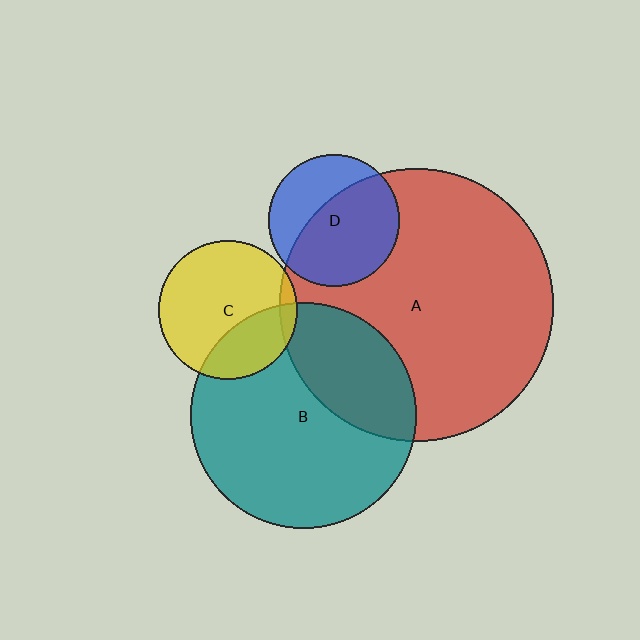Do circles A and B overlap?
Yes.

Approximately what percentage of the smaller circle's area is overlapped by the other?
Approximately 30%.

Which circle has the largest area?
Circle A (red).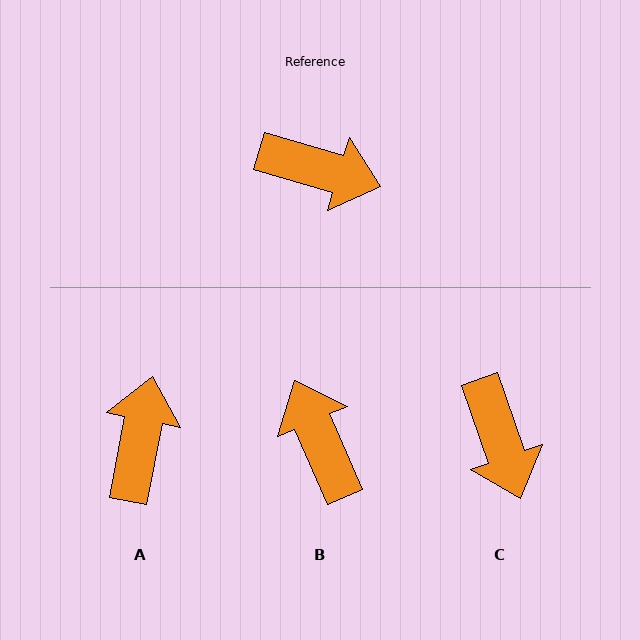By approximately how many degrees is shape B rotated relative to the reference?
Approximately 130 degrees counter-clockwise.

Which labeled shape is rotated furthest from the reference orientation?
B, about 130 degrees away.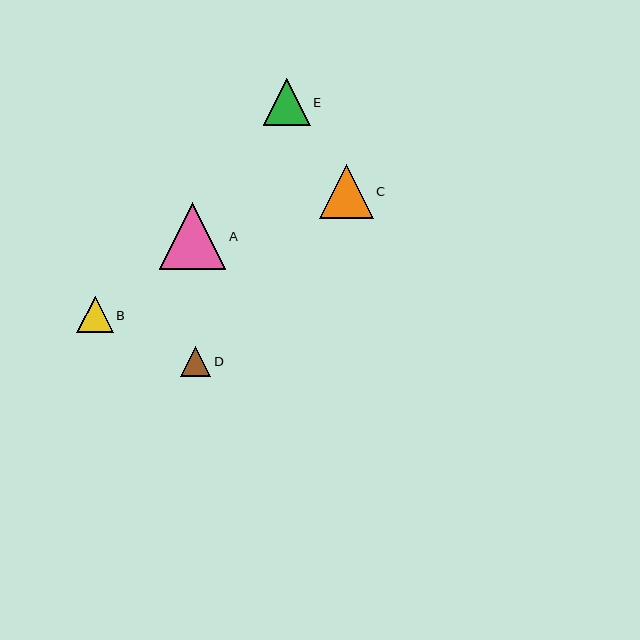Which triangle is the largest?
Triangle A is the largest with a size of approximately 67 pixels.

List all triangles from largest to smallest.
From largest to smallest: A, C, E, B, D.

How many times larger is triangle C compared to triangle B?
Triangle C is approximately 1.5 times the size of triangle B.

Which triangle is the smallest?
Triangle D is the smallest with a size of approximately 30 pixels.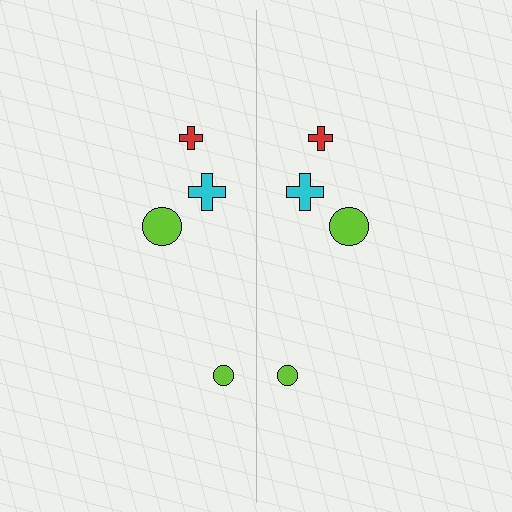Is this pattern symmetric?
Yes, this pattern has bilateral (reflection) symmetry.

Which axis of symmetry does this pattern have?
The pattern has a vertical axis of symmetry running through the center of the image.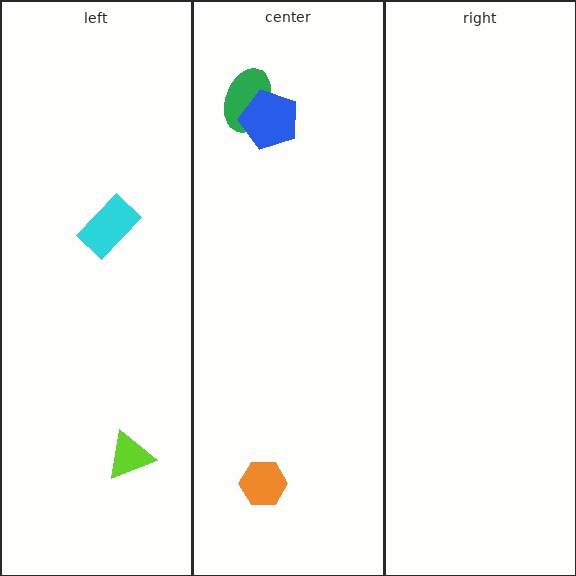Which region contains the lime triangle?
The left region.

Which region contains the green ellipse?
The center region.